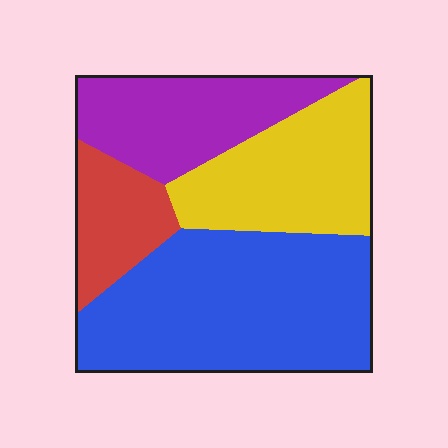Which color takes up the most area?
Blue, at roughly 45%.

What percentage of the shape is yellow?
Yellow covers 24% of the shape.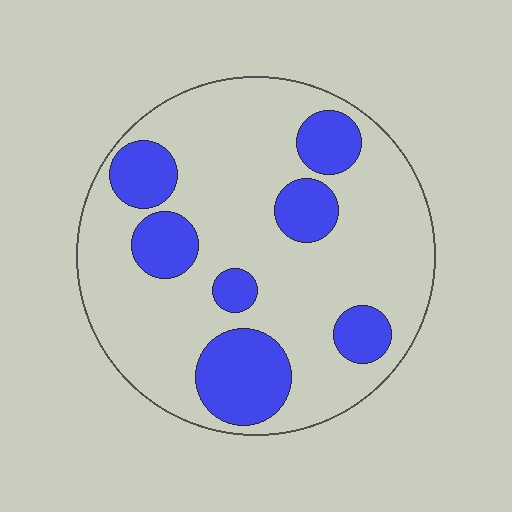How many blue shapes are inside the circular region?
7.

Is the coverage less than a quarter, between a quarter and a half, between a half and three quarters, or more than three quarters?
Between a quarter and a half.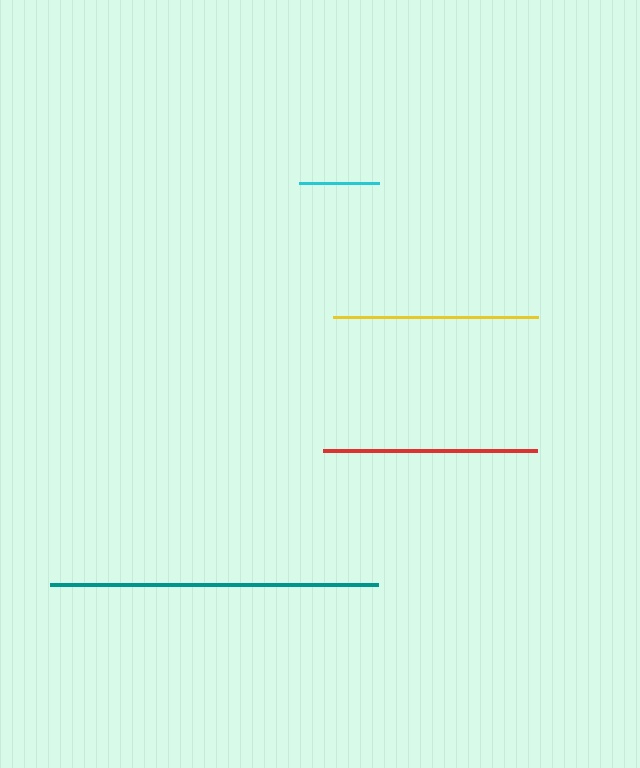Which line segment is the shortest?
The cyan line is the shortest at approximately 80 pixels.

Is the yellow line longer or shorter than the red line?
The red line is longer than the yellow line.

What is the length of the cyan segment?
The cyan segment is approximately 80 pixels long.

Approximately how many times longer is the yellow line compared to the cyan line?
The yellow line is approximately 2.6 times the length of the cyan line.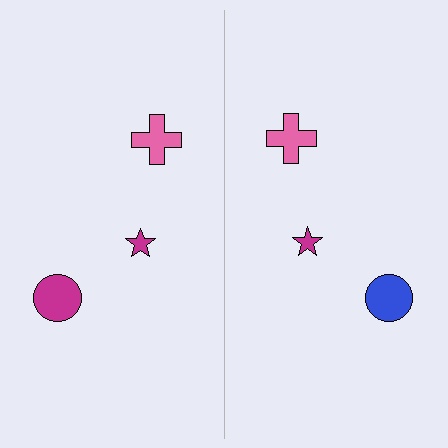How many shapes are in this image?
There are 6 shapes in this image.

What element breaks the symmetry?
The blue circle on the right side breaks the symmetry — its mirror counterpart is magenta.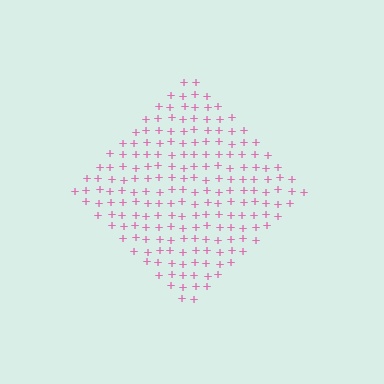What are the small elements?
The small elements are plus signs.